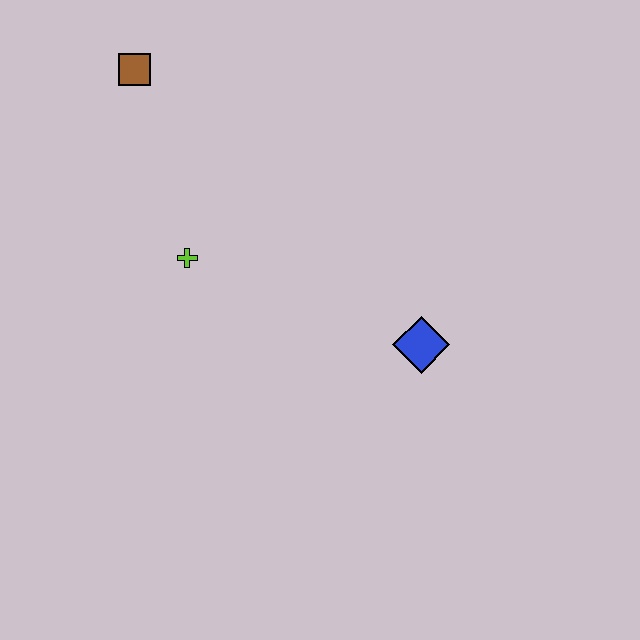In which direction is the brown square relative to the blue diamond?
The brown square is to the left of the blue diamond.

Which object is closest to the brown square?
The lime cross is closest to the brown square.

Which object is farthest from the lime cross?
The blue diamond is farthest from the lime cross.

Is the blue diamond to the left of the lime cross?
No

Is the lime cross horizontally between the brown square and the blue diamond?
Yes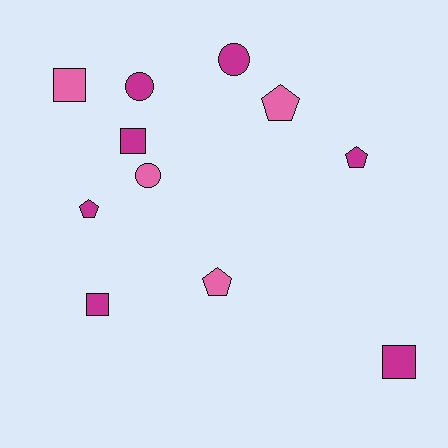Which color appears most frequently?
Magenta, with 7 objects.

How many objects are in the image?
There are 11 objects.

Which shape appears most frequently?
Pentagon, with 4 objects.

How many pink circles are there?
There is 1 pink circle.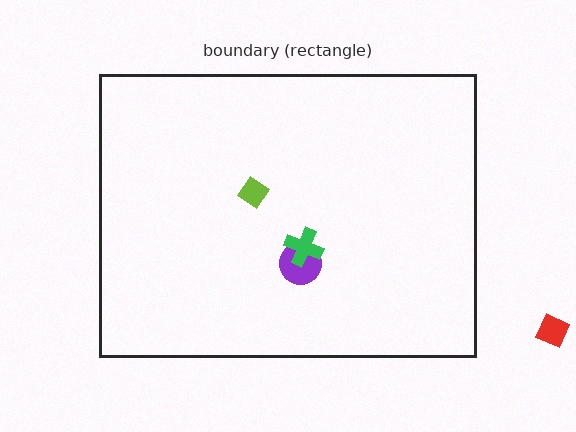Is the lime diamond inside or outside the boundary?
Inside.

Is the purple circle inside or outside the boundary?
Inside.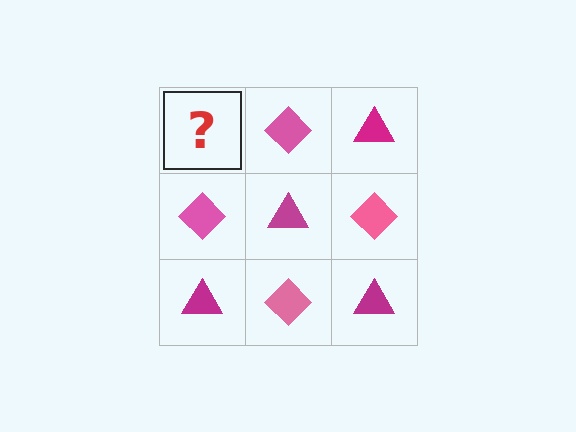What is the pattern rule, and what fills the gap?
The rule is that it alternates magenta triangle and pink diamond in a checkerboard pattern. The gap should be filled with a magenta triangle.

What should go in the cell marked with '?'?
The missing cell should contain a magenta triangle.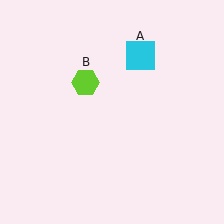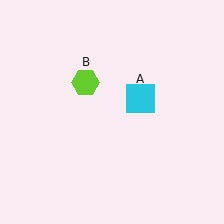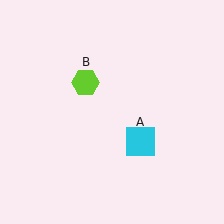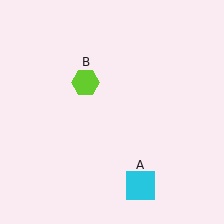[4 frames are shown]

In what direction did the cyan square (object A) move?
The cyan square (object A) moved down.